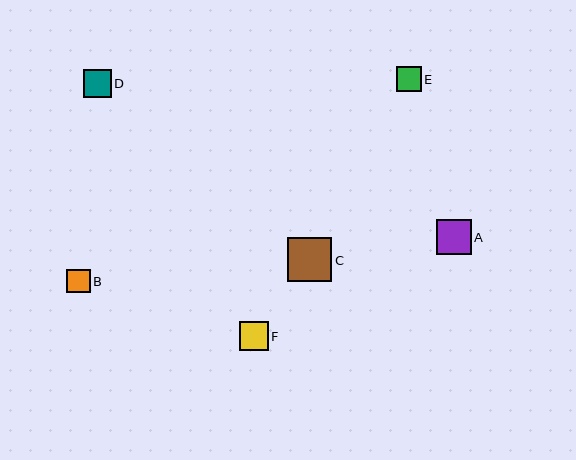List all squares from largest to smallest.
From largest to smallest: C, A, F, D, E, B.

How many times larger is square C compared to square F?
Square C is approximately 1.6 times the size of square F.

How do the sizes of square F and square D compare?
Square F and square D are approximately the same size.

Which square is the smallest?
Square B is the smallest with a size of approximately 23 pixels.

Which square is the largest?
Square C is the largest with a size of approximately 45 pixels.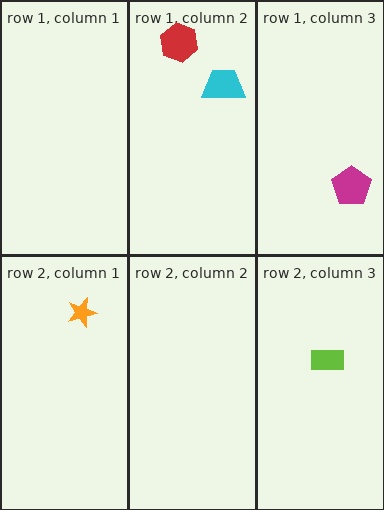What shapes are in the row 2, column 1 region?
The orange star.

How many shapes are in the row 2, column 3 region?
1.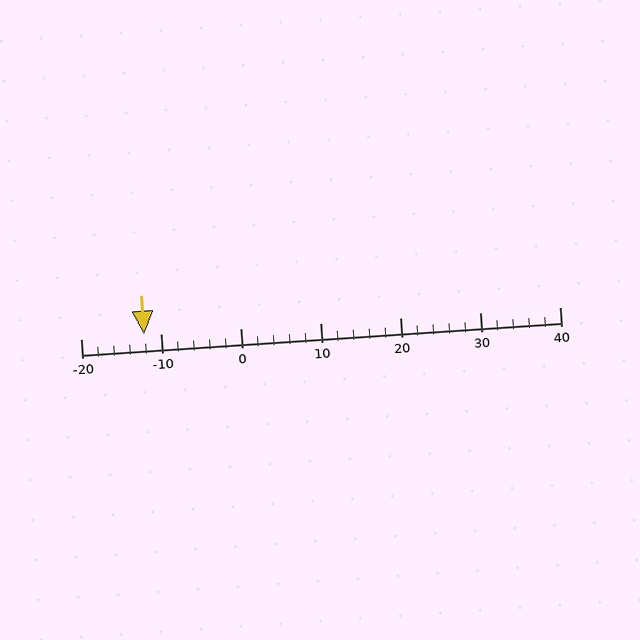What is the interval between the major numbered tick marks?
The major tick marks are spaced 10 units apart.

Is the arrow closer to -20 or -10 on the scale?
The arrow is closer to -10.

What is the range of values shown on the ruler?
The ruler shows values from -20 to 40.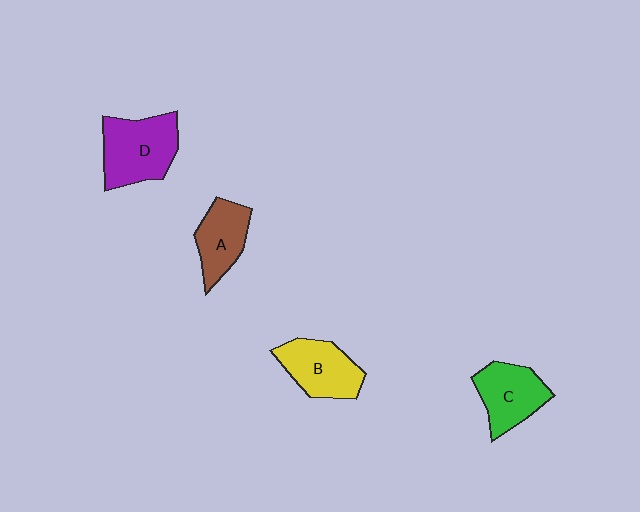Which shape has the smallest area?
Shape A (brown).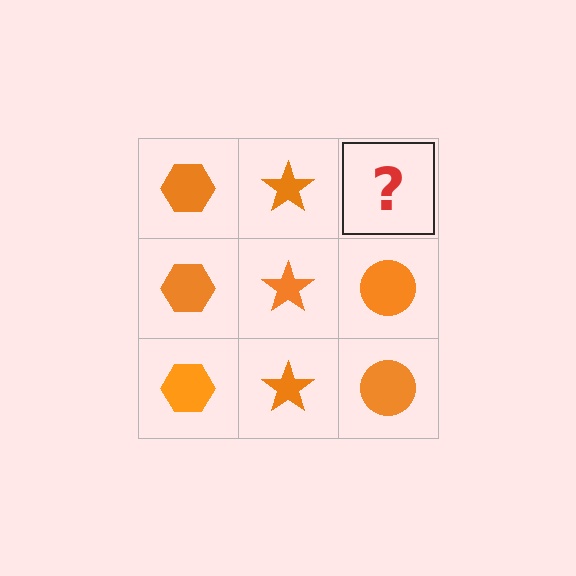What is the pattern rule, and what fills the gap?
The rule is that each column has a consistent shape. The gap should be filled with an orange circle.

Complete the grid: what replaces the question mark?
The question mark should be replaced with an orange circle.